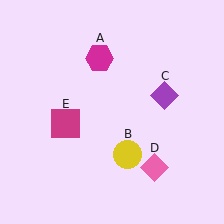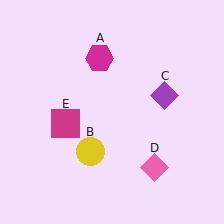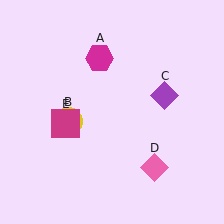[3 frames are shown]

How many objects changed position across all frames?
1 object changed position: yellow circle (object B).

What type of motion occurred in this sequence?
The yellow circle (object B) rotated clockwise around the center of the scene.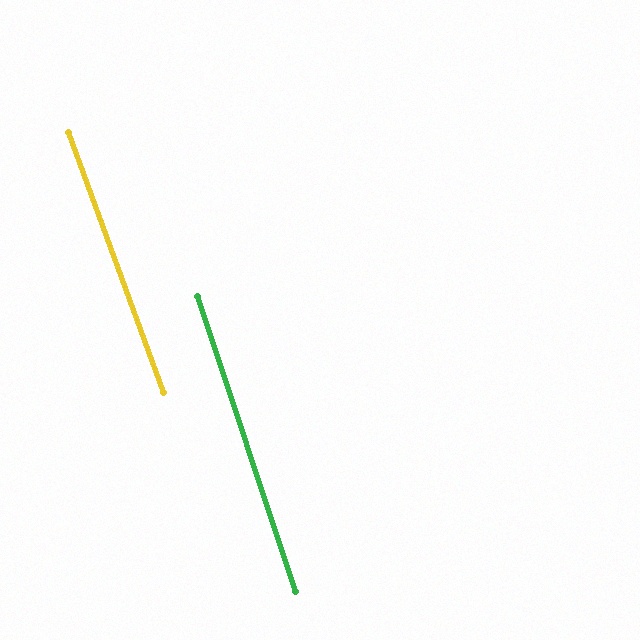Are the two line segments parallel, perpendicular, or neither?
Parallel — their directions differ by only 1.8°.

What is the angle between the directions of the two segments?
Approximately 2 degrees.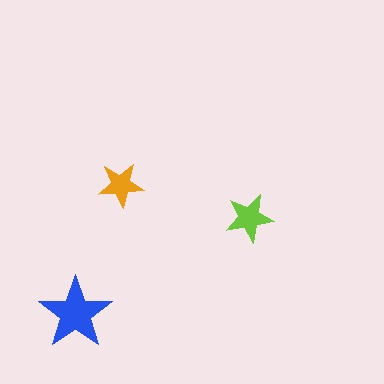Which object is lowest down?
The blue star is bottommost.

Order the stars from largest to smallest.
the blue one, the lime one, the orange one.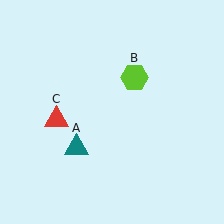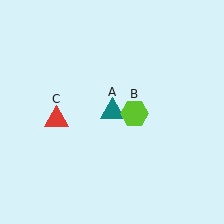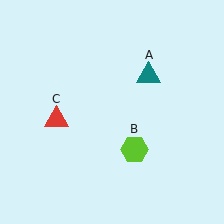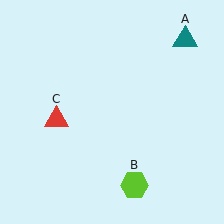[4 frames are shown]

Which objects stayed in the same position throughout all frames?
Red triangle (object C) remained stationary.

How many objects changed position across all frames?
2 objects changed position: teal triangle (object A), lime hexagon (object B).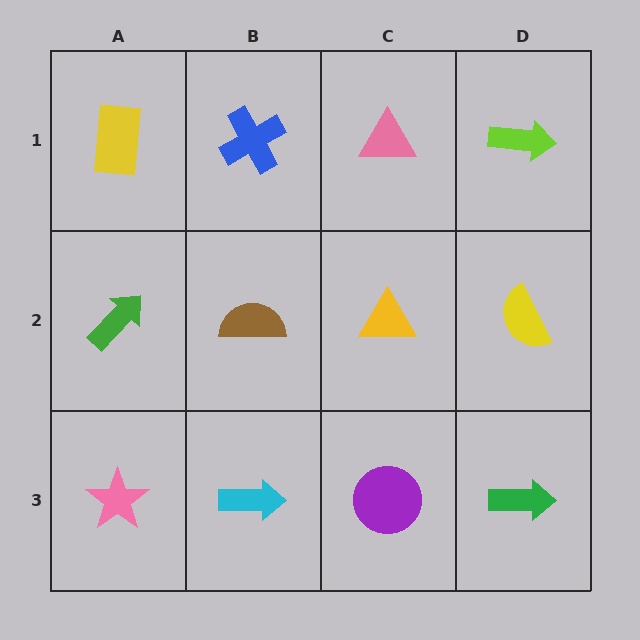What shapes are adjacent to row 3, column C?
A yellow triangle (row 2, column C), a cyan arrow (row 3, column B), a green arrow (row 3, column D).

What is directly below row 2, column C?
A purple circle.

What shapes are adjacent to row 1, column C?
A yellow triangle (row 2, column C), a blue cross (row 1, column B), a lime arrow (row 1, column D).